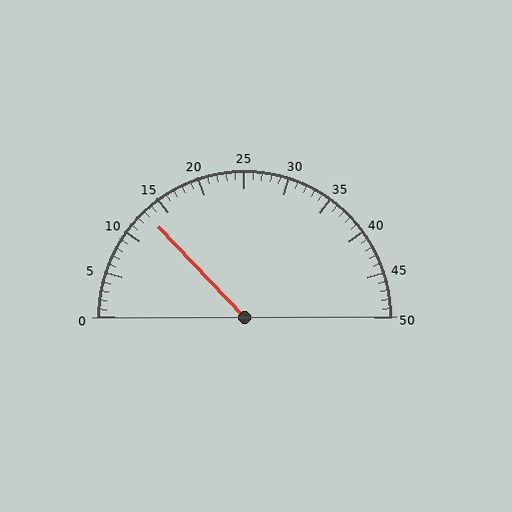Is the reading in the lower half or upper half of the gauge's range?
The reading is in the lower half of the range (0 to 50).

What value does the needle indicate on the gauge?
The needle indicates approximately 13.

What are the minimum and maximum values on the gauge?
The gauge ranges from 0 to 50.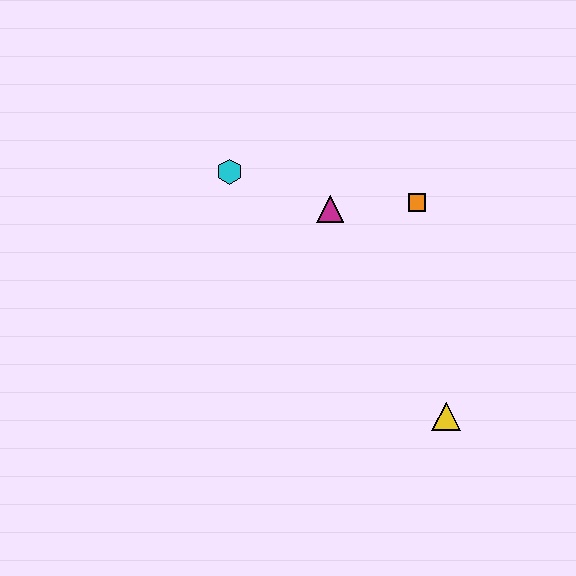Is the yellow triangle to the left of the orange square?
No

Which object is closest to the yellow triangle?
The orange square is closest to the yellow triangle.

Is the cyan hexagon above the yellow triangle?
Yes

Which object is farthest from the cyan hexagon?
The yellow triangle is farthest from the cyan hexagon.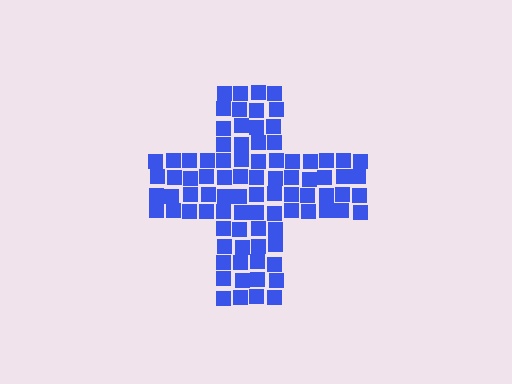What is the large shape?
The large shape is a cross.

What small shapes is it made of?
It is made of small squares.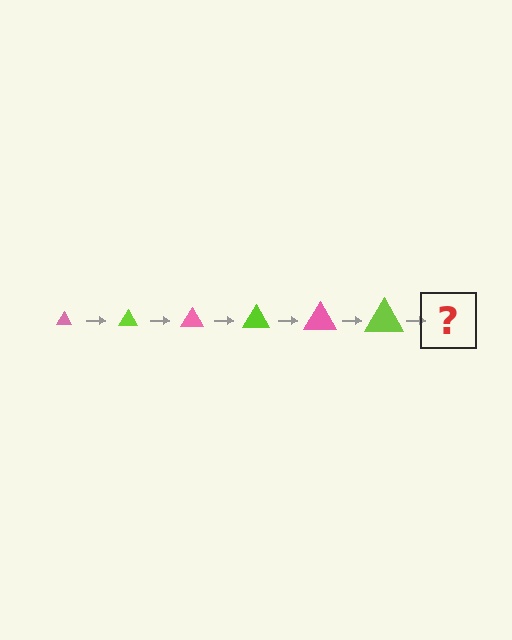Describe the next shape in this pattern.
It should be a pink triangle, larger than the previous one.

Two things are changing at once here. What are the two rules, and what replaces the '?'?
The two rules are that the triangle grows larger each step and the color cycles through pink and lime. The '?' should be a pink triangle, larger than the previous one.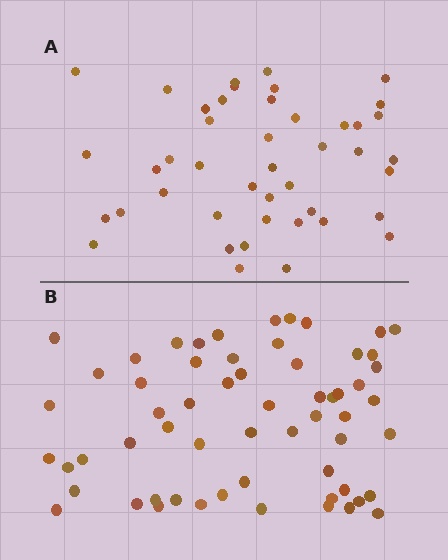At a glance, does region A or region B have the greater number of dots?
Region B (the bottom region) has more dots.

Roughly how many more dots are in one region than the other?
Region B has approximately 15 more dots than region A.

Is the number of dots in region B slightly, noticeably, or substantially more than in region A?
Region B has noticeably more, but not dramatically so. The ratio is roughly 1.4 to 1.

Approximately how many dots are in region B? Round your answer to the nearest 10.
About 60 dots.